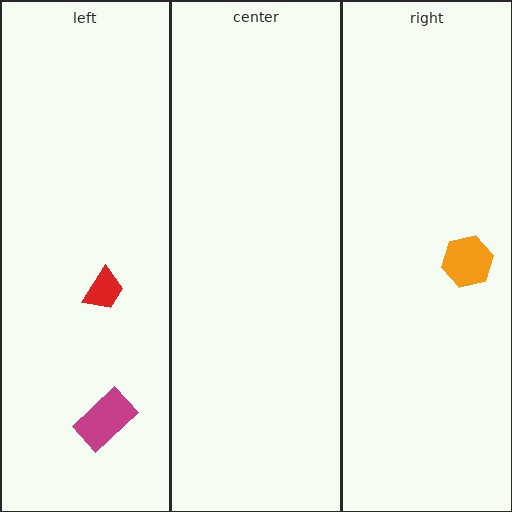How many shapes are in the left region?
2.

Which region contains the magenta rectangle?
The left region.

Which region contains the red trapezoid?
The left region.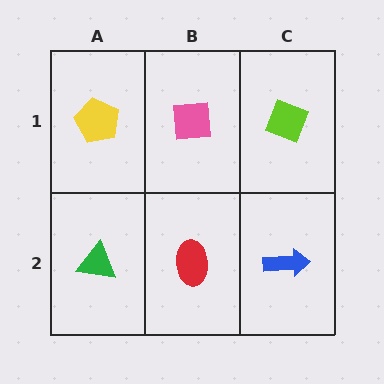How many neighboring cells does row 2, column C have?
2.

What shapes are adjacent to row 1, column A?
A green triangle (row 2, column A), a pink square (row 1, column B).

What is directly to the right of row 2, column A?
A red ellipse.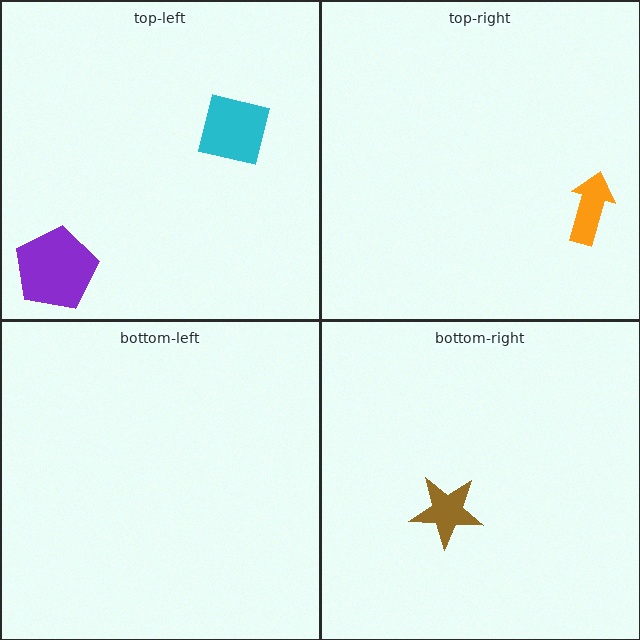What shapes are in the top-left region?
The cyan square, the purple pentagon.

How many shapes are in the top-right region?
1.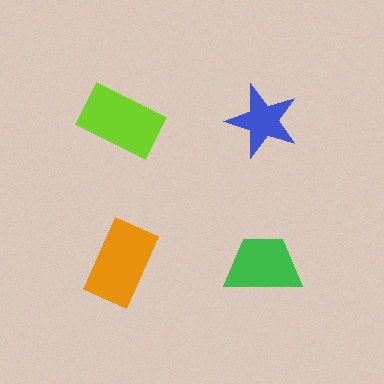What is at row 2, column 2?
A green trapezoid.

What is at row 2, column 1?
An orange rectangle.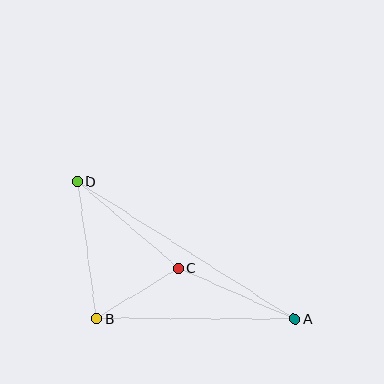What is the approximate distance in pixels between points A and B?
The distance between A and B is approximately 198 pixels.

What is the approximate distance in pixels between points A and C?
The distance between A and C is approximately 127 pixels.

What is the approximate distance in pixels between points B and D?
The distance between B and D is approximately 138 pixels.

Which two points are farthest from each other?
Points A and D are farthest from each other.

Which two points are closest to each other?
Points B and C are closest to each other.